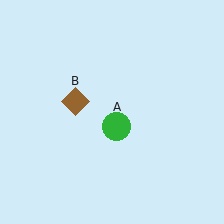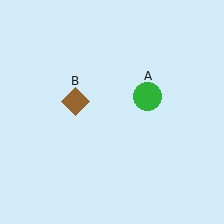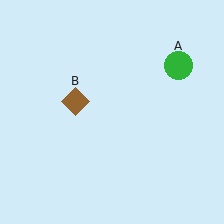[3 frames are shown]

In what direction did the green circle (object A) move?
The green circle (object A) moved up and to the right.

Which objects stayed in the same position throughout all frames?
Brown diamond (object B) remained stationary.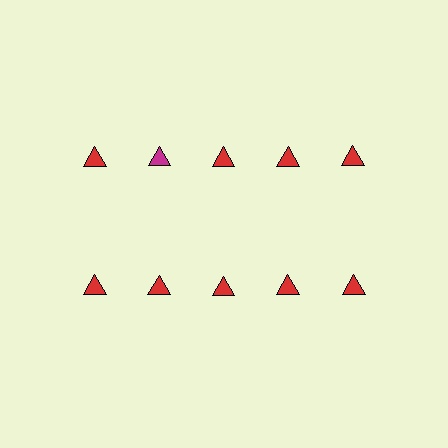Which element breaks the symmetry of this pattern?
The magenta triangle in the top row, second from left column breaks the symmetry. All other shapes are red triangles.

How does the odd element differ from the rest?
It has a different color: magenta instead of red.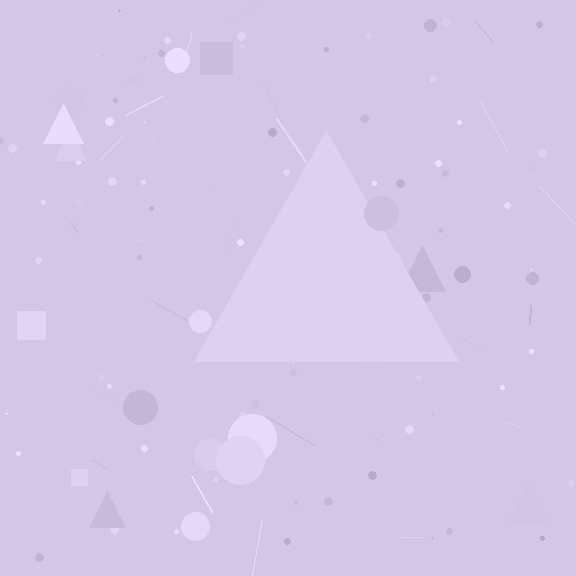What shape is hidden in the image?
A triangle is hidden in the image.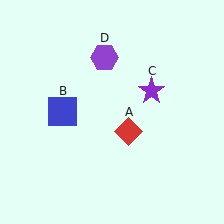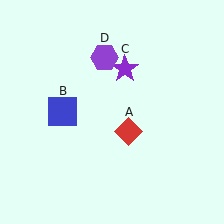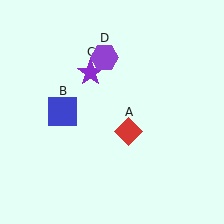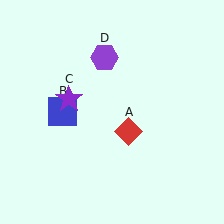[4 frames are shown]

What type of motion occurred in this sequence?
The purple star (object C) rotated counterclockwise around the center of the scene.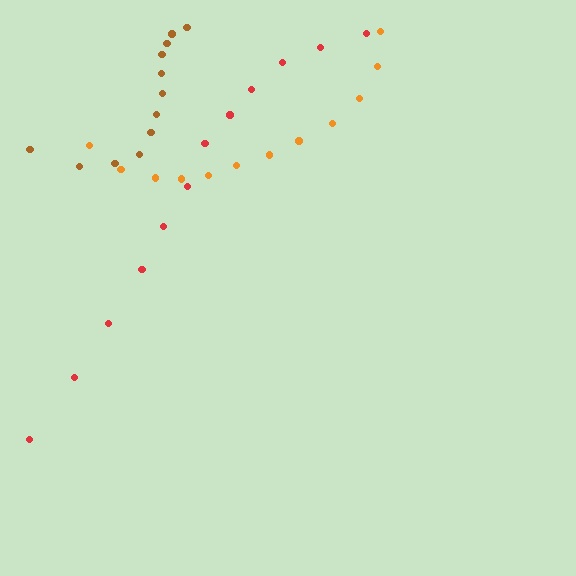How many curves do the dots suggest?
There are 3 distinct paths.